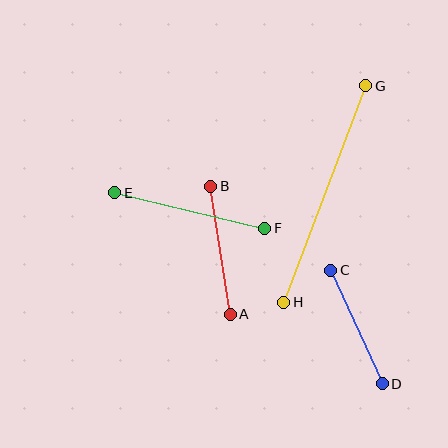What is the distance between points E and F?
The distance is approximately 154 pixels.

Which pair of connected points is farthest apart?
Points G and H are farthest apart.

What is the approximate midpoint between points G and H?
The midpoint is at approximately (325, 194) pixels.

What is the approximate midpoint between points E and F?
The midpoint is at approximately (190, 211) pixels.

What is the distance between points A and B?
The distance is approximately 129 pixels.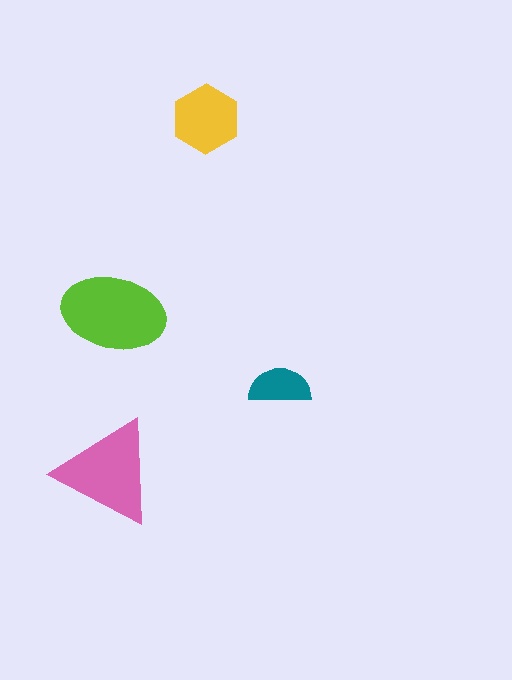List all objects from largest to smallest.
The lime ellipse, the pink triangle, the yellow hexagon, the teal semicircle.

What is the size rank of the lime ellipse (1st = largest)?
1st.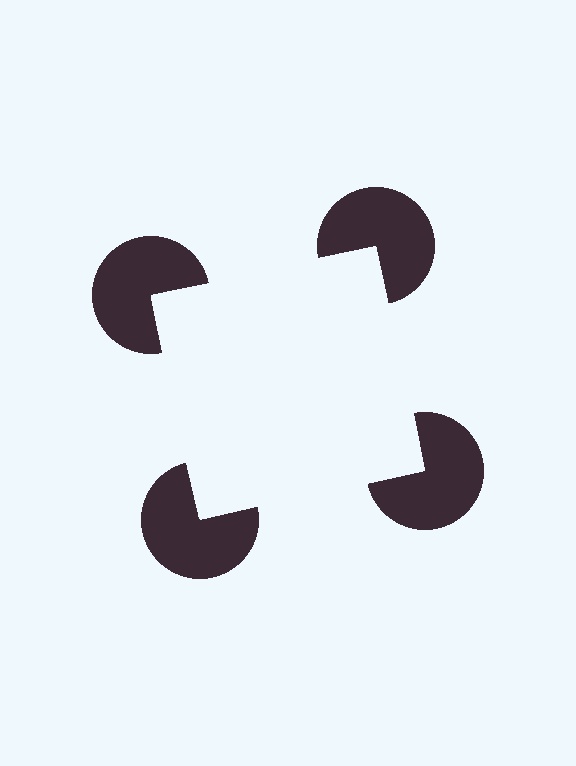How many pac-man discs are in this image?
There are 4 — one at each vertex of the illusory square.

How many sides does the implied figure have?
4 sides.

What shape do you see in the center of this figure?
An illusory square — its edges are inferred from the aligned wedge cuts in the pac-man discs, not physically drawn.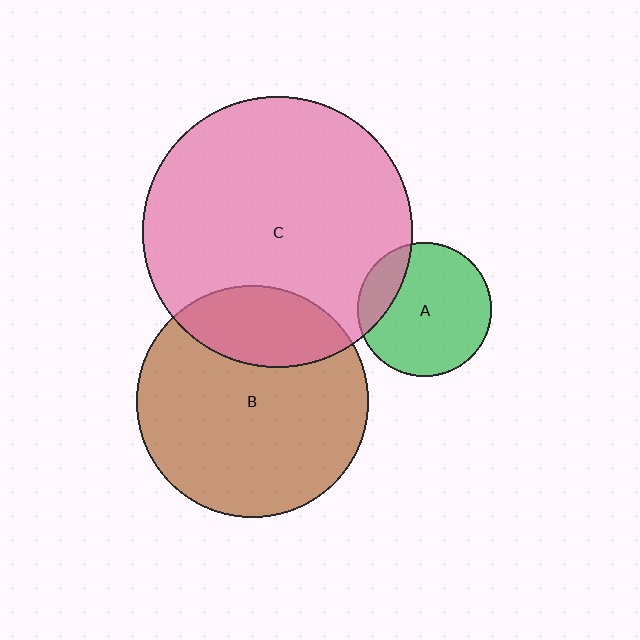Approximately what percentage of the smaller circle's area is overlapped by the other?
Approximately 25%.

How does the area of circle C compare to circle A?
Approximately 4.0 times.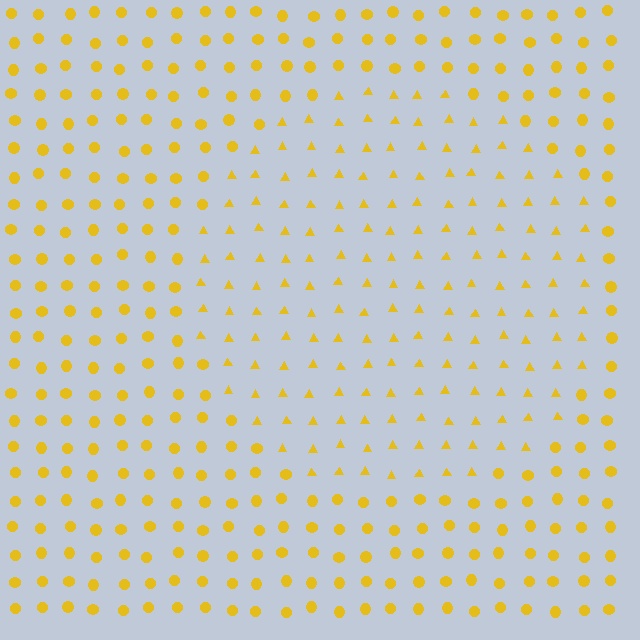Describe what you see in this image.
The image is filled with small yellow elements arranged in a uniform grid. A circle-shaped region contains triangles, while the surrounding area contains circles. The boundary is defined purely by the change in element shape.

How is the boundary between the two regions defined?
The boundary is defined by a change in element shape: triangles inside vs. circles outside. All elements share the same color and spacing.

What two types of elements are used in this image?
The image uses triangles inside the circle region and circles outside it.